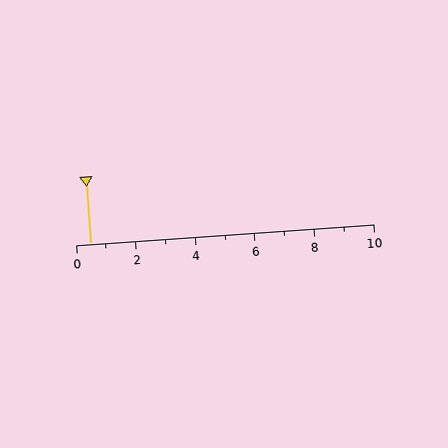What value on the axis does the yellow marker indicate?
The marker indicates approximately 0.5.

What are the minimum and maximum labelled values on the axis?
The axis runs from 0 to 10.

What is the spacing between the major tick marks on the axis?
The major ticks are spaced 2 apart.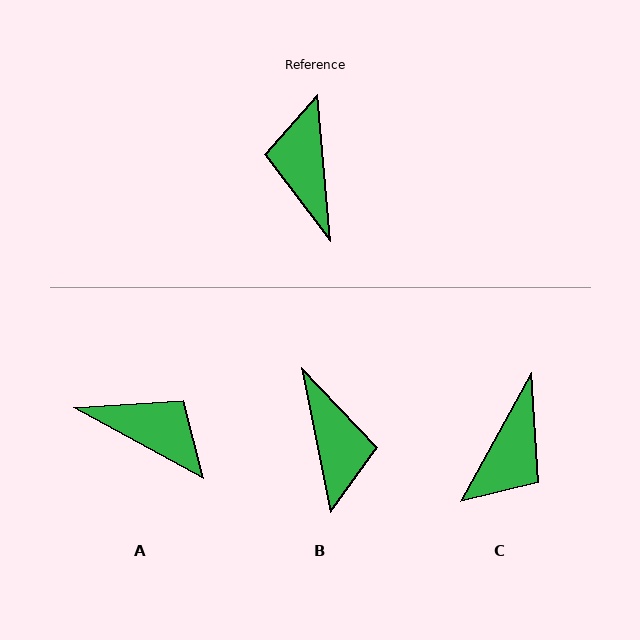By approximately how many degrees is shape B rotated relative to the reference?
Approximately 174 degrees clockwise.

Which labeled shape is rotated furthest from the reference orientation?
B, about 174 degrees away.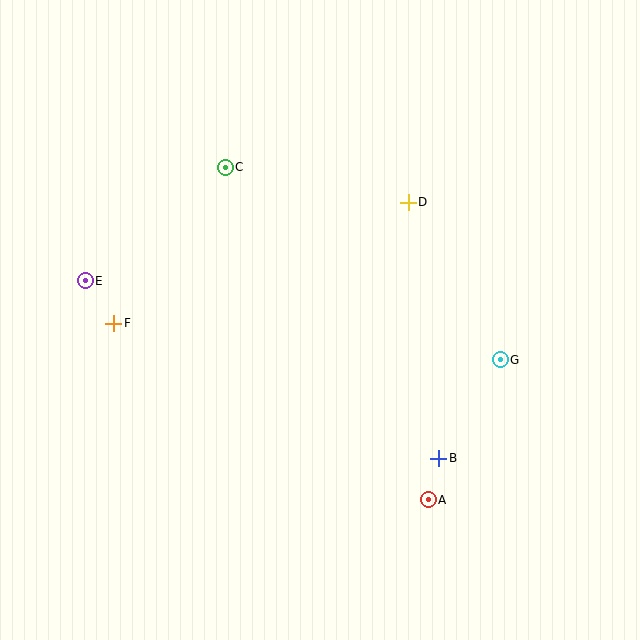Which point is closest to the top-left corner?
Point C is closest to the top-left corner.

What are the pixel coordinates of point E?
Point E is at (85, 281).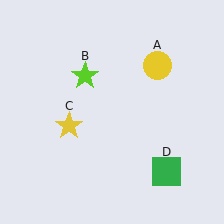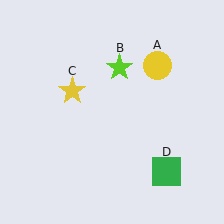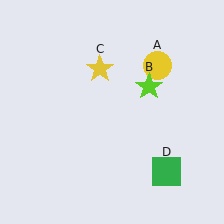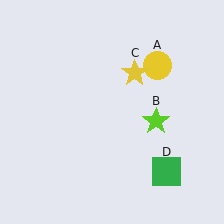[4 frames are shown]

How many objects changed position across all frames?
2 objects changed position: lime star (object B), yellow star (object C).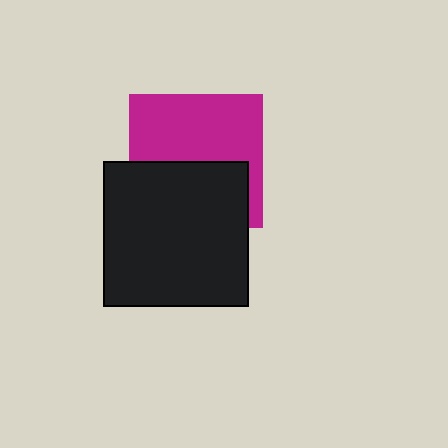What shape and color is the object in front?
The object in front is a black square.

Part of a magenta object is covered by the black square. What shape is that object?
It is a square.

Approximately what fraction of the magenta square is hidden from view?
Roughly 44% of the magenta square is hidden behind the black square.